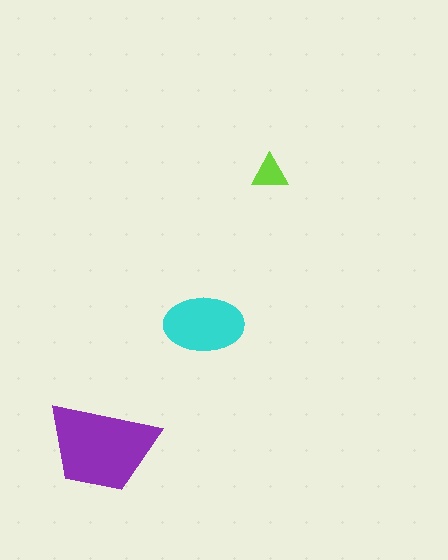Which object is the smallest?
The lime triangle.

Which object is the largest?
The purple trapezoid.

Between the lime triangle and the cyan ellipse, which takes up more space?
The cyan ellipse.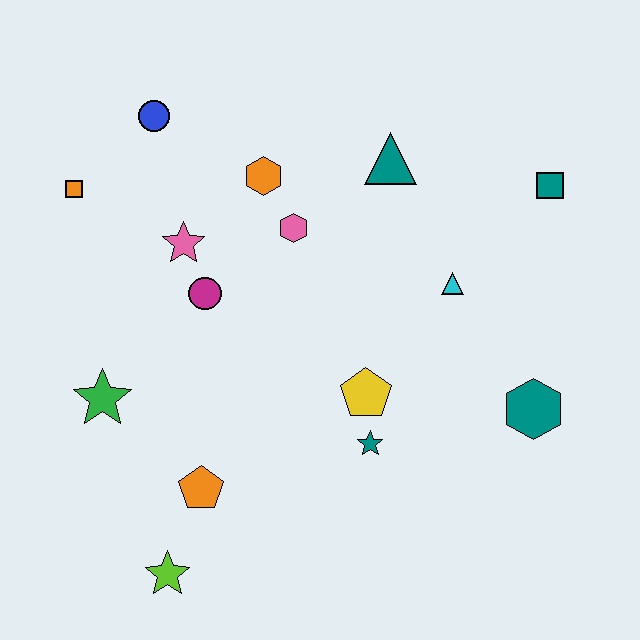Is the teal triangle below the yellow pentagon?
No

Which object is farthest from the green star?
The teal square is farthest from the green star.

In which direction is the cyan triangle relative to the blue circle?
The cyan triangle is to the right of the blue circle.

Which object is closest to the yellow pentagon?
The teal star is closest to the yellow pentagon.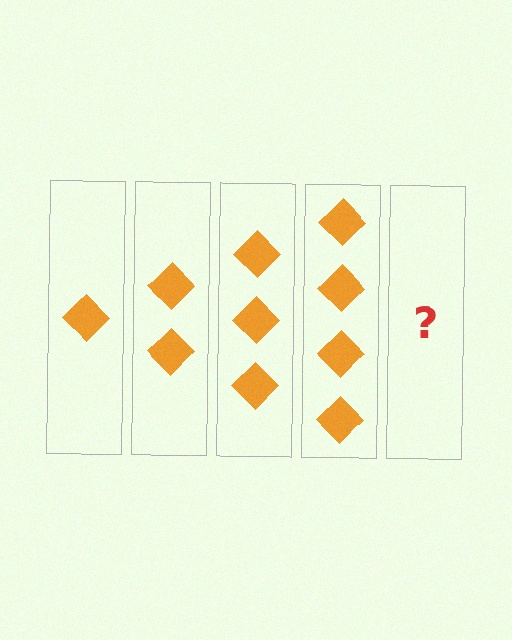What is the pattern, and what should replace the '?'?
The pattern is that each step adds one more diamond. The '?' should be 5 diamonds.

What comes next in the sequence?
The next element should be 5 diamonds.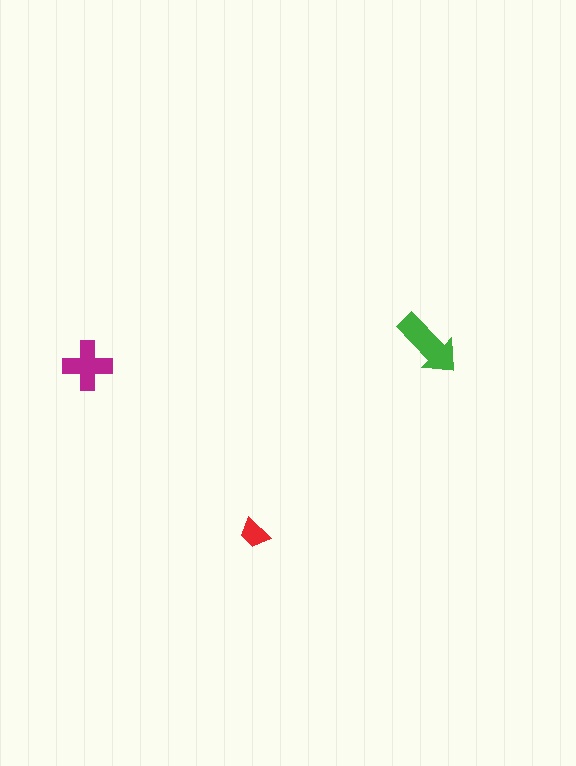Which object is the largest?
The green arrow.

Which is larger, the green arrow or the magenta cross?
The green arrow.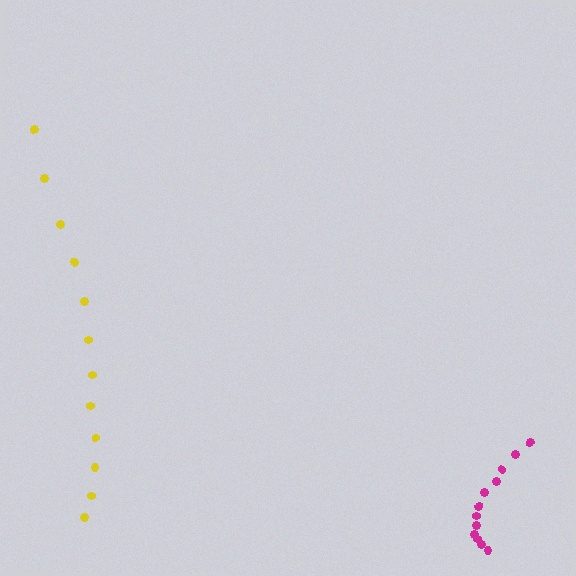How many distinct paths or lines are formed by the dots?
There are 2 distinct paths.